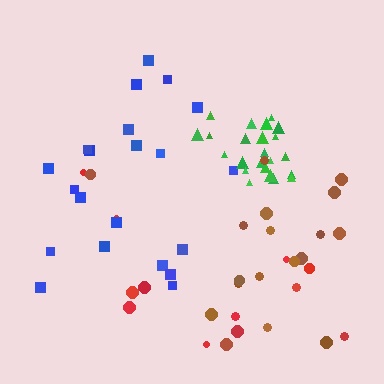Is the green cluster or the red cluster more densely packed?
Green.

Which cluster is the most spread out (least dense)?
Red.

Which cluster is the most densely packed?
Green.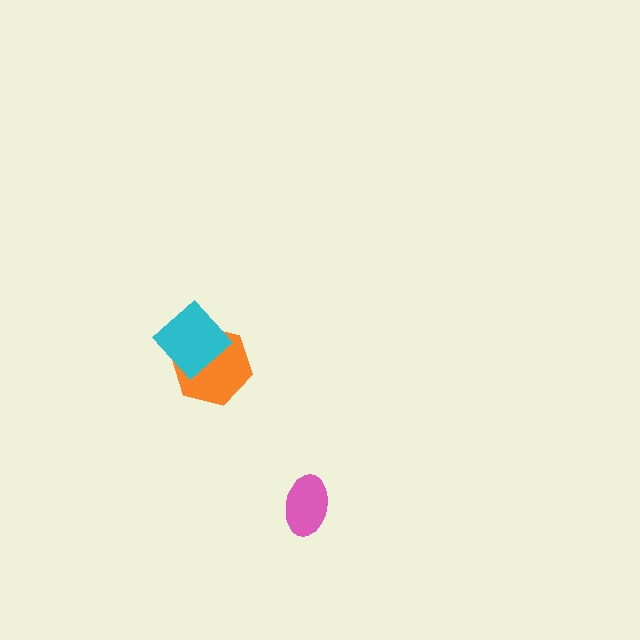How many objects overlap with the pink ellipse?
0 objects overlap with the pink ellipse.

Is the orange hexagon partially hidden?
Yes, it is partially covered by another shape.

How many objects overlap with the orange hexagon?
1 object overlaps with the orange hexagon.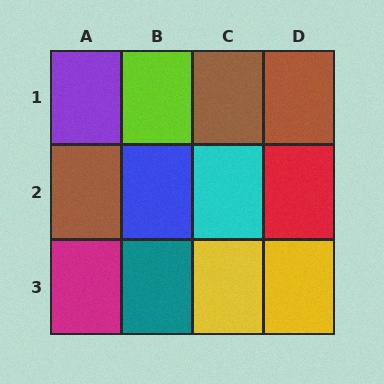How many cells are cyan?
1 cell is cyan.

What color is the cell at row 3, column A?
Magenta.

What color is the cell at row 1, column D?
Brown.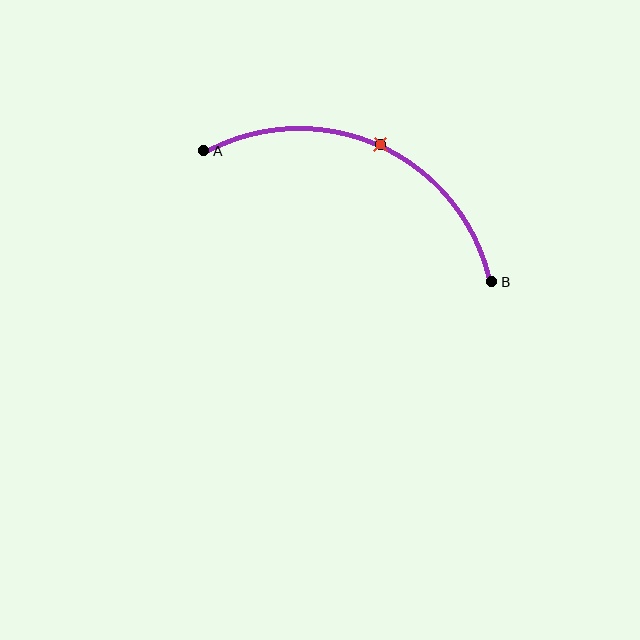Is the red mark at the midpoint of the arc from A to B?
Yes. The red mark lies on the arc at equal arc-length from both A and B — it is the arc midpoint.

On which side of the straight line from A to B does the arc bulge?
The arc bulges above the straight line connecting A and B.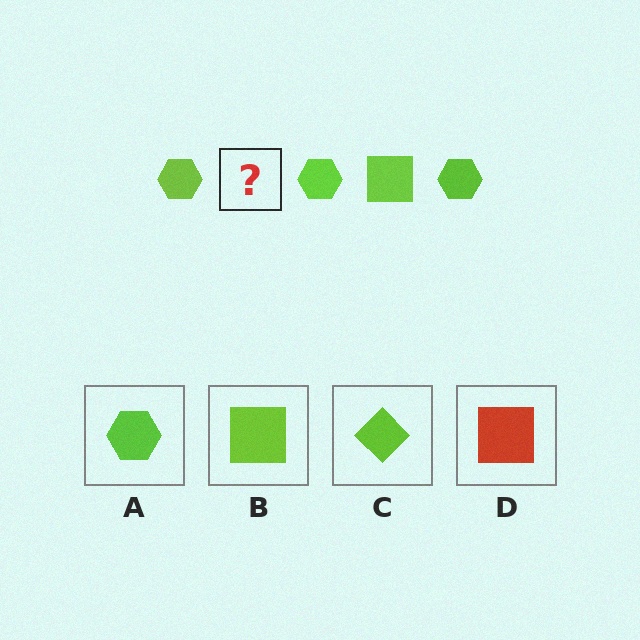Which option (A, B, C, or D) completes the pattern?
B.